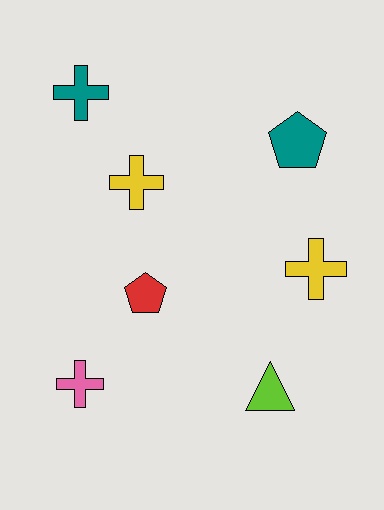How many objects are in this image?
There are 7 objects.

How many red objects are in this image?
There is 1 red object.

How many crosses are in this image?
There are 4 crosses.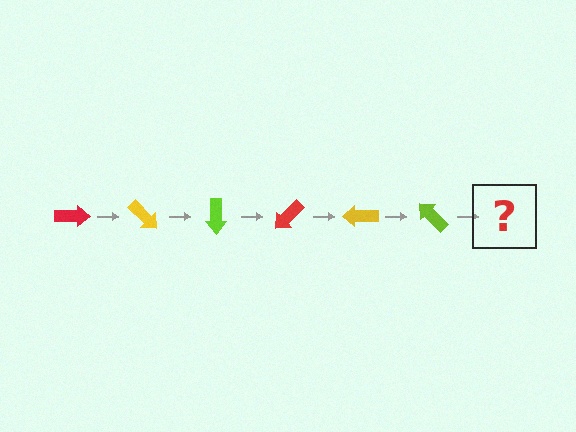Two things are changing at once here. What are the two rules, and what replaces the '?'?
The two rules are that it rotates 45 degrees each step and the color cycles through red, yellow, and lime. The '?' should be a red arrow, rotated 270 degrees from the start.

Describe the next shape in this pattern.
It should be a red arrow, rotated 270 degrees from the start.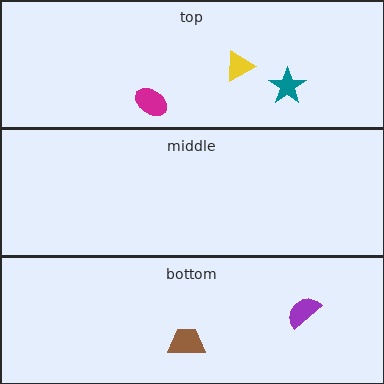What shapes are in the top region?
The teal star, the magenta ellipse, the yellow triangle.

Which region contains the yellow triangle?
The top region.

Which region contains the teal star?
The top region.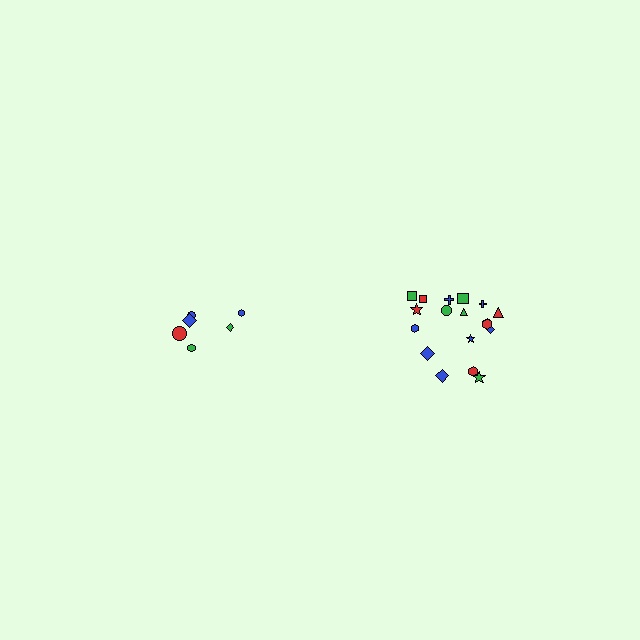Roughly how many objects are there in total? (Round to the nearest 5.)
Roughly 25 objects in total.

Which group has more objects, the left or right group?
The right group.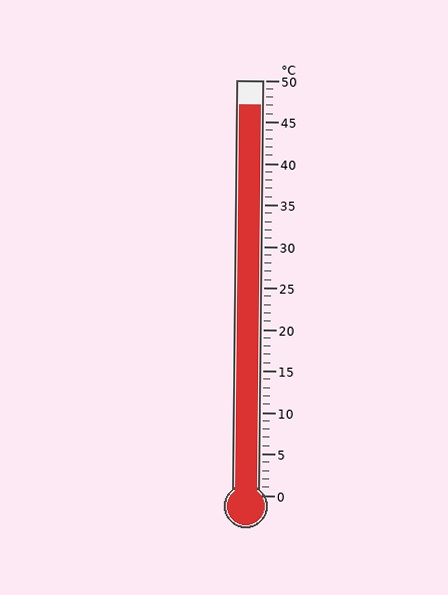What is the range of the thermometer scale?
The thermometer scale ranges from 0°C to 50°C.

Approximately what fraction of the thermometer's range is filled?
The thermometer is filled to approximately 95% of its range.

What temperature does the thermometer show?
The thermometer shows approximately 47°C.